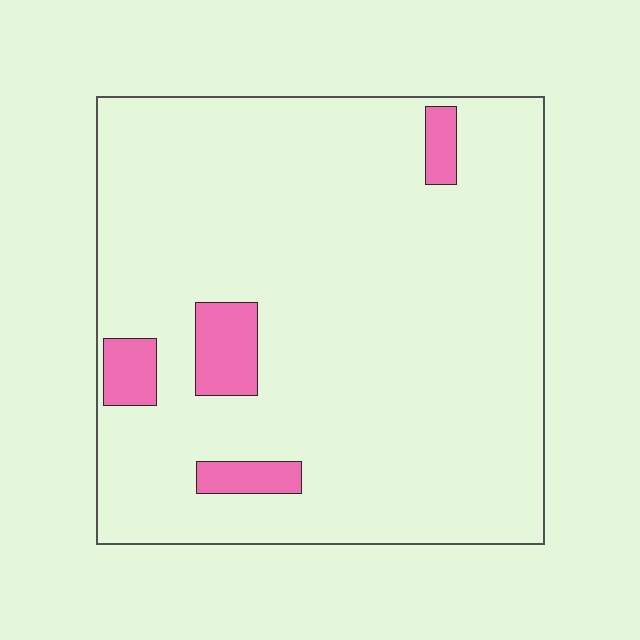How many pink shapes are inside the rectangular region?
4.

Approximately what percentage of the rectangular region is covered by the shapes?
Approximately 10%.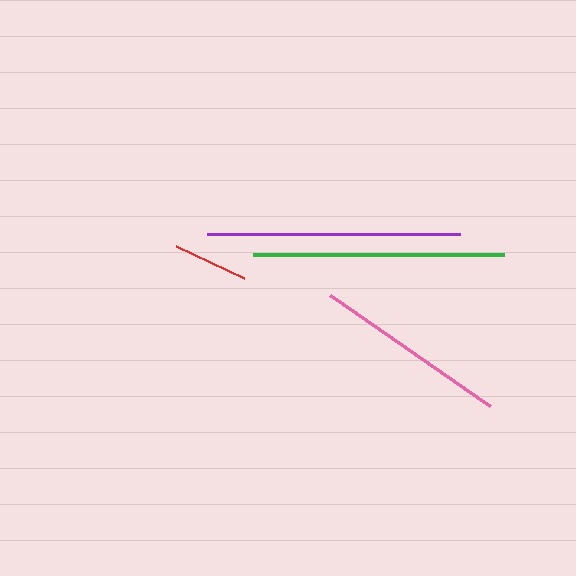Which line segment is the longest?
The purple line is the longest at approximately 254 pixels.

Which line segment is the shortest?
The red line is the shortest at approximately 75 pixels.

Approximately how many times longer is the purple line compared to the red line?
The purple line is approximately 3.4 times the length of the red line.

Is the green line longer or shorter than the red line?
The green line is longer than the red line.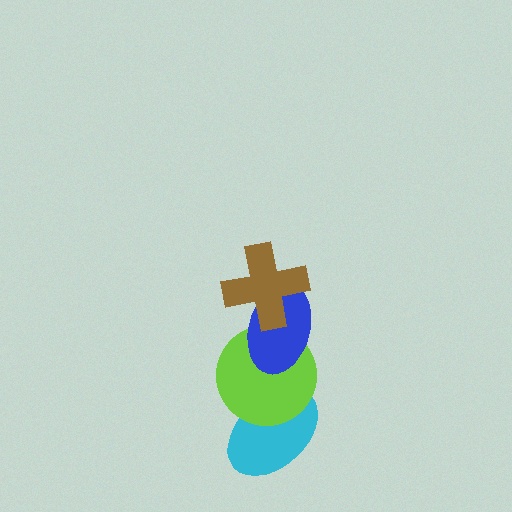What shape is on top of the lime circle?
The blue ellipse is on top of the lime circle.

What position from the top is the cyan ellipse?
The cyan ellipse is 4th from the top.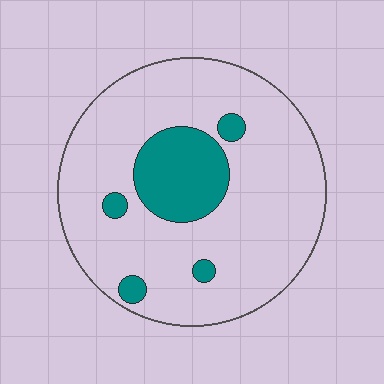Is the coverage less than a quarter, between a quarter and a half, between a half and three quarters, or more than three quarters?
Less than a quarter.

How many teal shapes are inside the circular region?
5.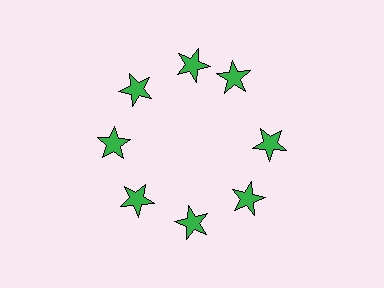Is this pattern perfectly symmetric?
No. The 8 green stars are arranged in a ring, but one element near the 2 o'clock position is rotated out of alignment along the ring, breaking the 8-fold rotational symmetry.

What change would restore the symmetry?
The symmetry would be restored by rotating it back into even spacing with its neighbors so that all 8 stars sit at equal angles and equal distance from the center.